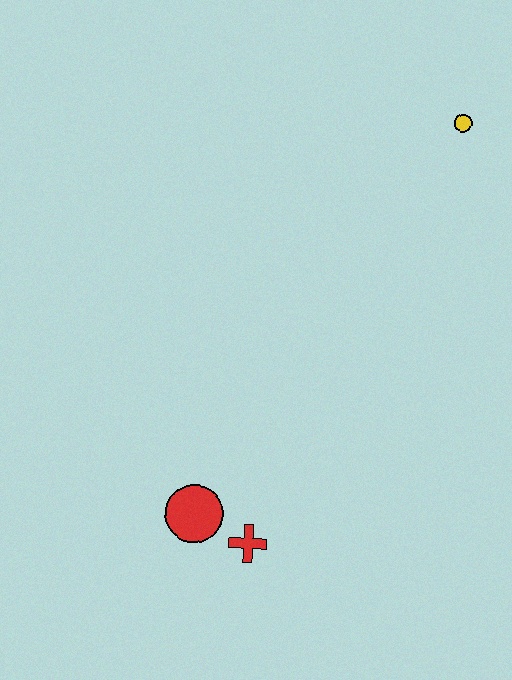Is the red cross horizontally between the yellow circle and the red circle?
Yes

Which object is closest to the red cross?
The red circle is closest to the red cross.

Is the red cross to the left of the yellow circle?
Yes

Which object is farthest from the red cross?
The yellow circle is farthest from the red cross.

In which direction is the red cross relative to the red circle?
The red cross is to the right of the red circle.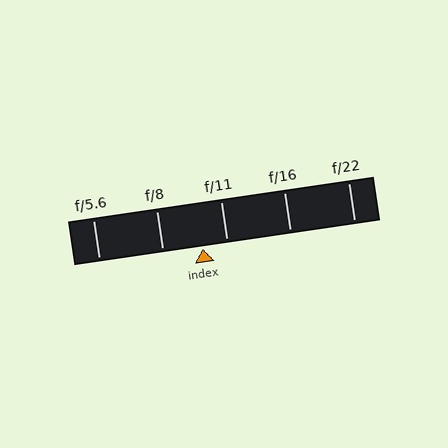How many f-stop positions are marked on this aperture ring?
There are 5 f-stop positions marked.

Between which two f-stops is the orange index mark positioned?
The index mark is between f/8 and f/11.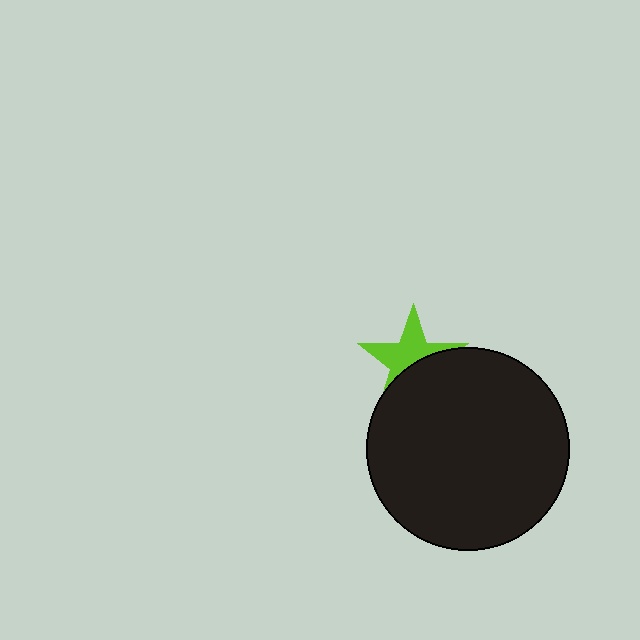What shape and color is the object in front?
The object in front is a black circle.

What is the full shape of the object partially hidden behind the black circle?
The partially hidden object is a lime star.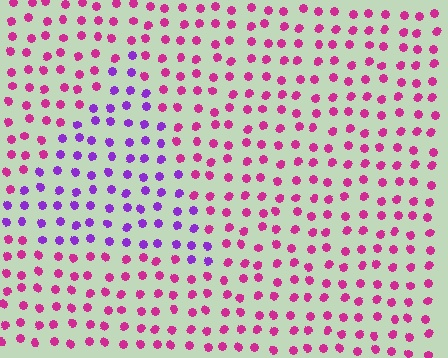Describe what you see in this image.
The image is filled with small magenta elements in a uniform arrangement. A triangle-shaped region is visible where the elements are tinted to a slightly different hue, forming a subtle color boundary.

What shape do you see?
I see a triangle.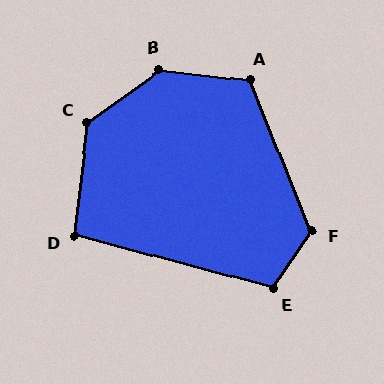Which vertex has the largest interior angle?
B, at approximately 138 degrees.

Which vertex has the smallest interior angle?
D, at approximately 98 degrees.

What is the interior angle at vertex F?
Approximately 124 degrees (obtuse).